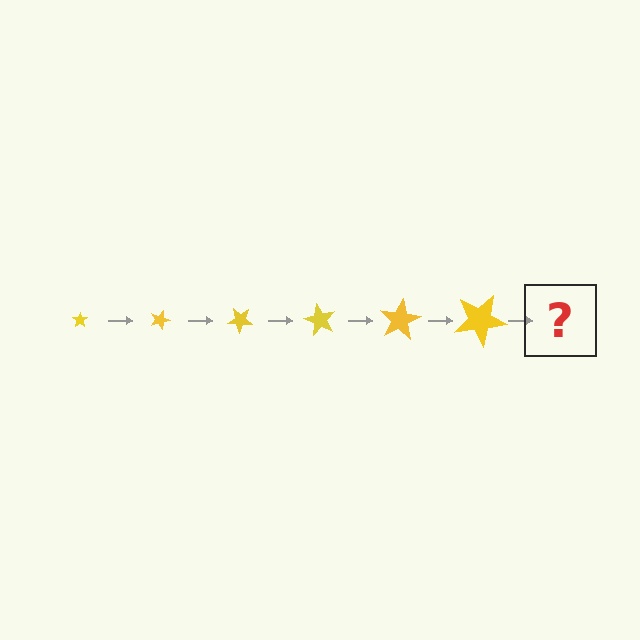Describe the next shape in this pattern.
It should be a star, larger than the previous one and rotated 120 degrees from the start.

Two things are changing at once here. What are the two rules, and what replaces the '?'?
The two rules are that the star grows larger each step and it rotates 20 degrees each step. The '?' should be a star, larger than the previous one and rotated 120 degrees from the start.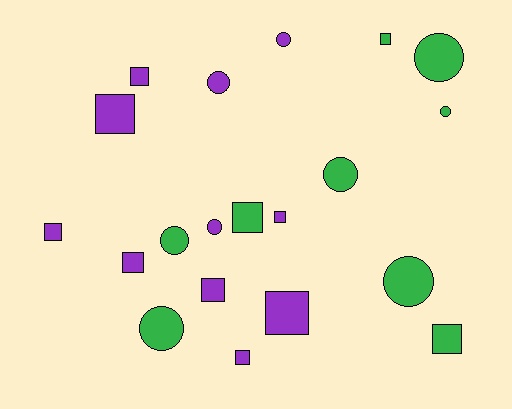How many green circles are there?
There are 6 green circles.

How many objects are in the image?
There are 20 objects.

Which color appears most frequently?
Purple, with 11 objects.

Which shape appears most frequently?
Square, with 11 objects.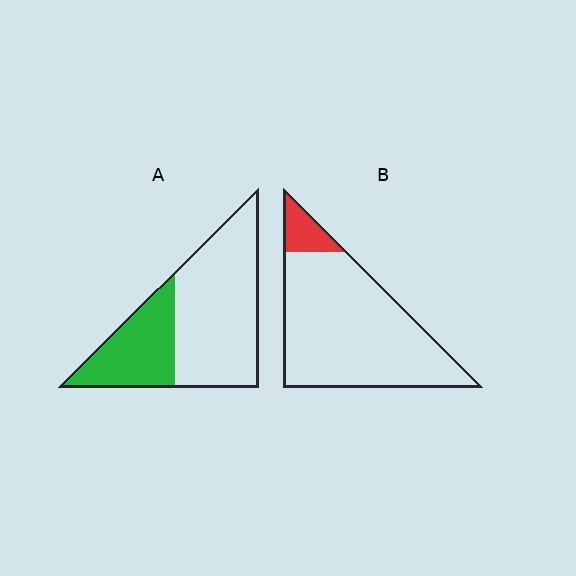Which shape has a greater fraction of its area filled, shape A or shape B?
Shape A.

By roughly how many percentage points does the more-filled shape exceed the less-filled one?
By roughly 25 percentage points (A over B).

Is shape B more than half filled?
No.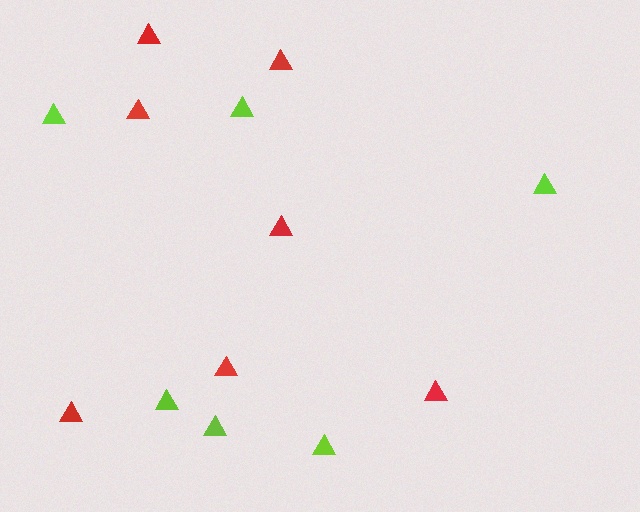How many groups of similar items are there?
There are 2 groups: one group of lime triangles (6) and one group of red triangles (7).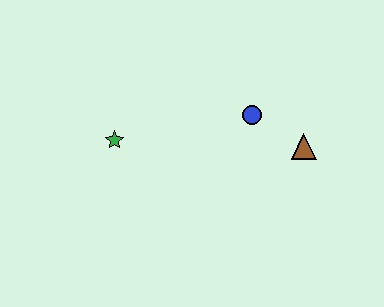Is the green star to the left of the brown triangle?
Yes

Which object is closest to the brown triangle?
The blue circle is closest to the brown triangle.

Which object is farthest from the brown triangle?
The green star is farthest from the brown triangle.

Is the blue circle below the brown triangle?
No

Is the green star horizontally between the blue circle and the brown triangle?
No